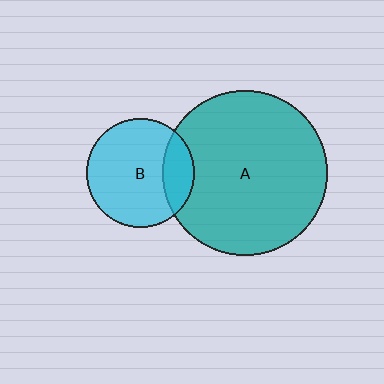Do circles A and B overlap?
Yes.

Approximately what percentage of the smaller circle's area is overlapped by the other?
Approximately 20%.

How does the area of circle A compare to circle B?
Approximately 2.3 times.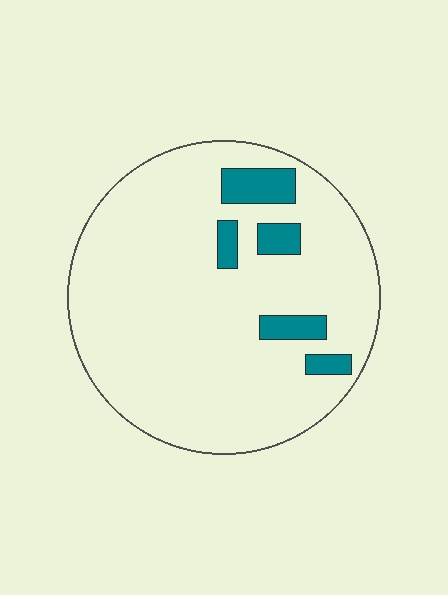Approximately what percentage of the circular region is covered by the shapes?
Approximately 10%.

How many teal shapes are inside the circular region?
5.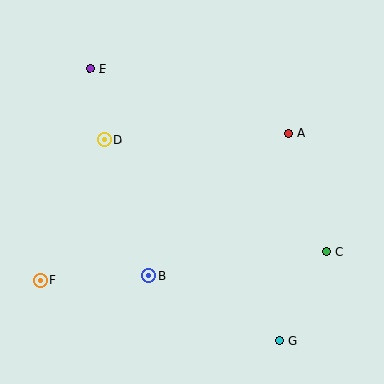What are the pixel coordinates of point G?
Point G is at (279, 341).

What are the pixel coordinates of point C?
Point C is at (326, 251).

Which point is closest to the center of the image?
Point B at (149, 276) is closest to the center.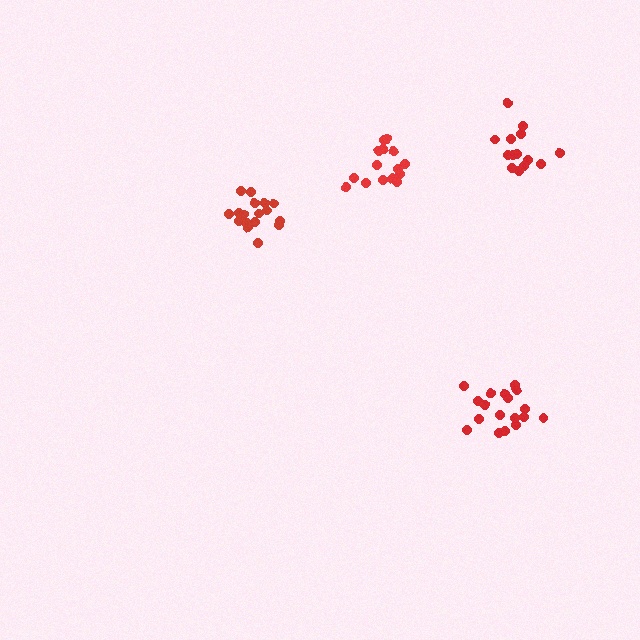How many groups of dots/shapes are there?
There are 4 groups.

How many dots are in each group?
Group 1: 18 dots, Group 2: 17 dots, Group 3: 15 dots, Group 4: 14 dots (64 total).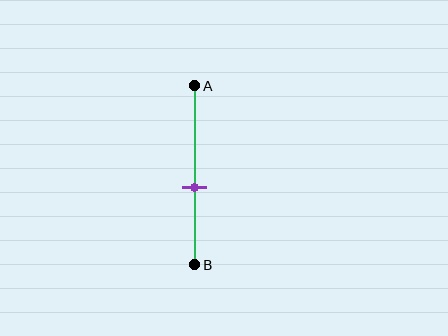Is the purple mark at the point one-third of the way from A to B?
No, the mark is at about 55% from A, not at the 33% one-third point.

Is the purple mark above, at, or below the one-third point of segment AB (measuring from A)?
The purple mark is below the one-third point of segment AB.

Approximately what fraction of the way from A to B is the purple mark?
The purple mark is approximately 55% of the way from A to B.